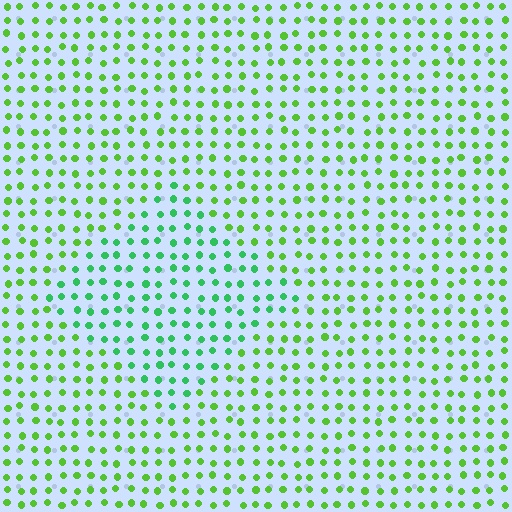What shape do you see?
I see a diamond.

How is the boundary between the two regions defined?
The boundary is defined purely by a slight shift in hue (about 34 degrees). Spacing, size, and orientation are identical on both sides.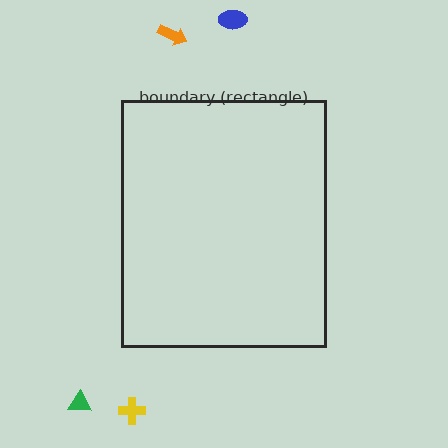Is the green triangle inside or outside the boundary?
Outside.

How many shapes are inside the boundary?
0 inside, 4 outside.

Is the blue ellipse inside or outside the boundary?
Outside.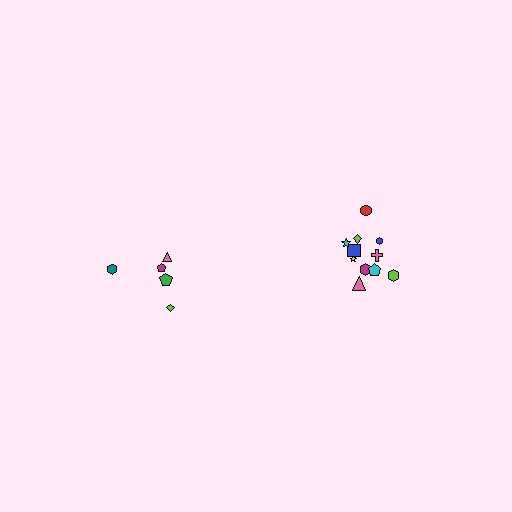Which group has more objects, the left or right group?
The right group.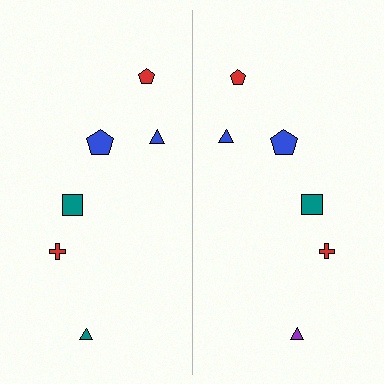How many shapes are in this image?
There are 12 shapes in this image.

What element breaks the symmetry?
The purple triangle on the right side breaks the symmetry — its mirror counterpart is teal.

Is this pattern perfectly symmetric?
No, the pattern is not perfectly symmetric. The purple triangle on the right side breaks the symmetry — its mirror counterpart is teal.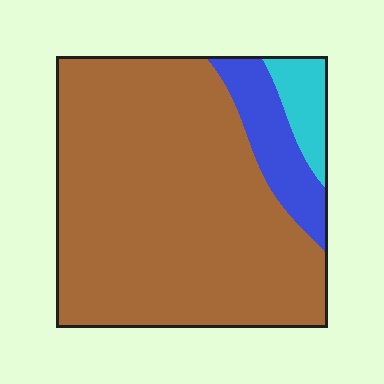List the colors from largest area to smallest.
From largest to smallest: brown, blue, cyan.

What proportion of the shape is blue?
Blue covers around 10% of the shape.